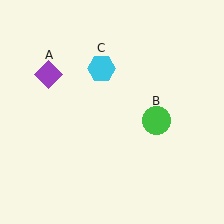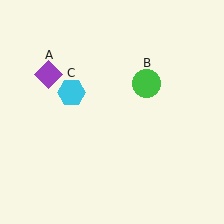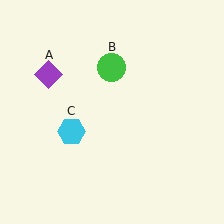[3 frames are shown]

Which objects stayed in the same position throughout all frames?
Purple diamond (object A) remained stationary.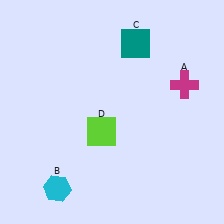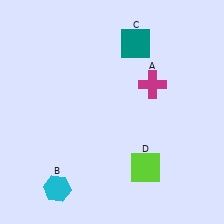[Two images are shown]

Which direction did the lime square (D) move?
The lime square (D) moved right.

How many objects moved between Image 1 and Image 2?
2 objects moved between the two images.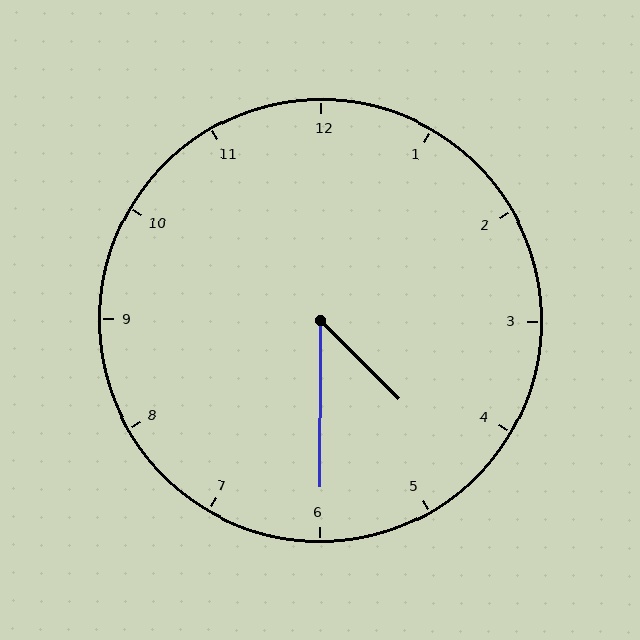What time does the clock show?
4:30.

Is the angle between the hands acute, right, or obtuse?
It is acute.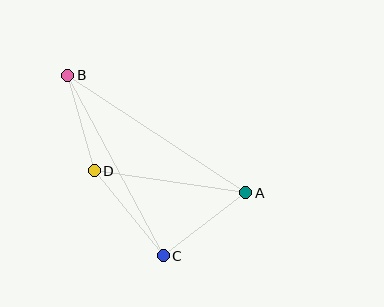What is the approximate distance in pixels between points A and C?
The distance between A and C is approximately 104 pixels.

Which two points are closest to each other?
Points B and D are closest to each other.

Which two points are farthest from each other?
Points A and B are farthest from each other.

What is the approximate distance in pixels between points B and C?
The distance between B and C is approximately 204 pixels.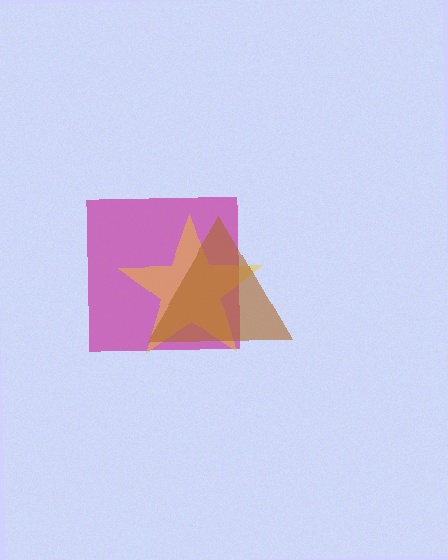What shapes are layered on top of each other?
The layered shapes are: a magenta square, a yellow star, a brown triangle.